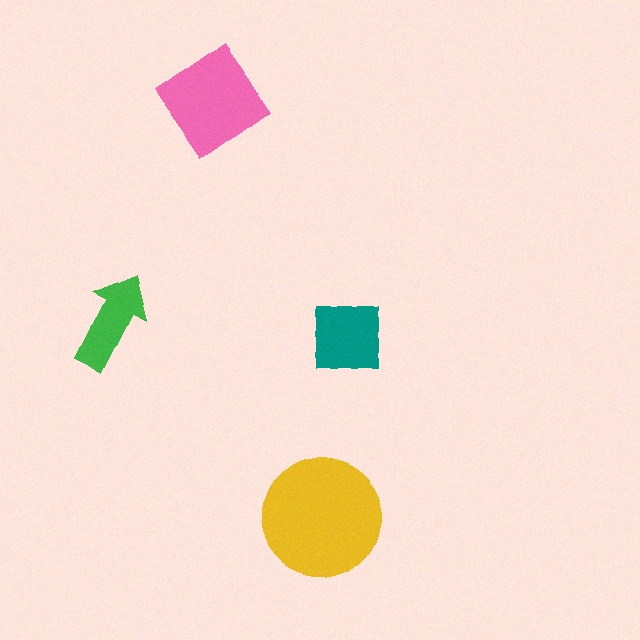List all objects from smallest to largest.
The green arrow, the teal square, the pink diamond, the yellow circle.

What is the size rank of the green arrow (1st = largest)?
4th.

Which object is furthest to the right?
The teal square is rightmost.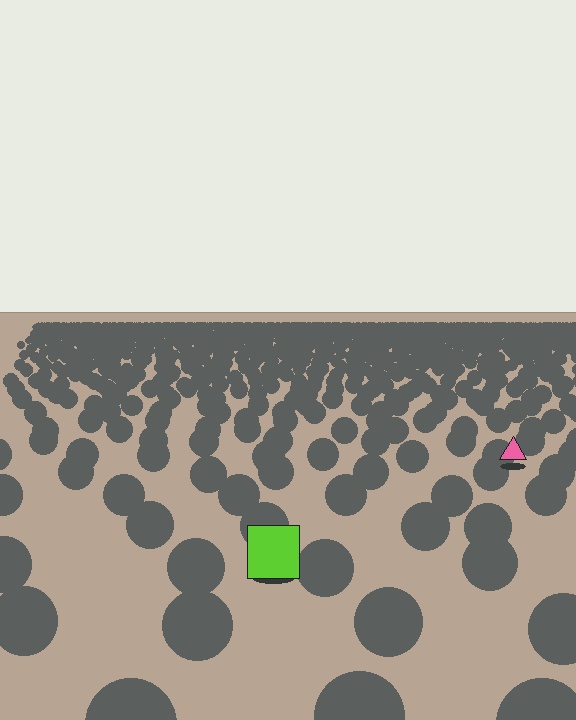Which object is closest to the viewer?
The lime square is closest. The texture marks near it are larger and more spread out.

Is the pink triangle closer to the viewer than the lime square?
No. The lime square is closer — you can tell from the texture gradient: the ground texture is coarser near it.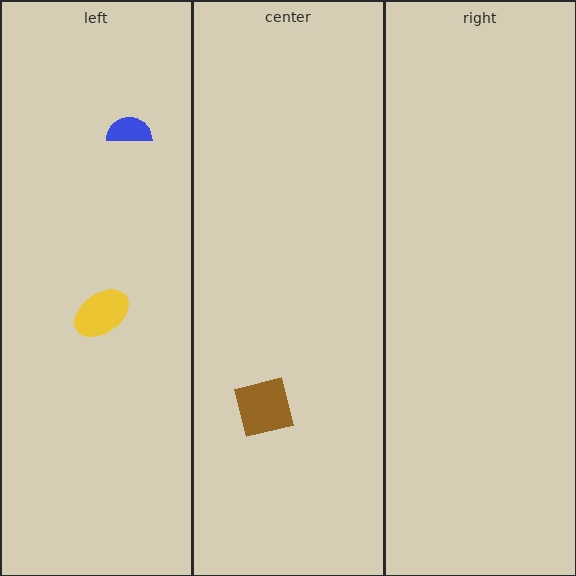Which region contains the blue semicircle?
The left region.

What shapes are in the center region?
The brown square.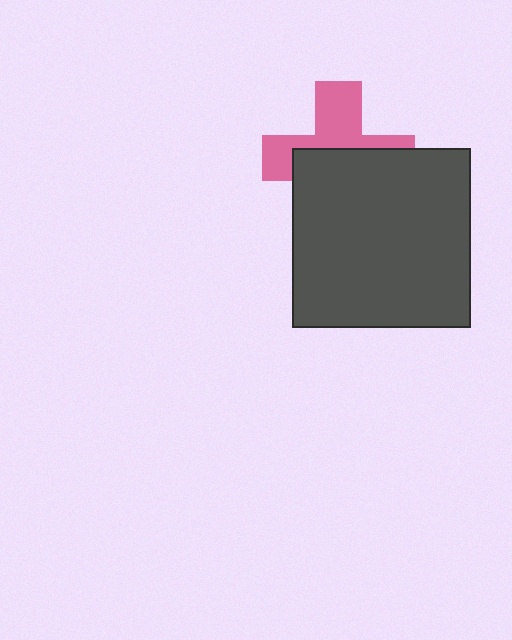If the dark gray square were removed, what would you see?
You would see the complete pink cross.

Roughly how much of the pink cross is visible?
A small part of it is visible (roughly 44%).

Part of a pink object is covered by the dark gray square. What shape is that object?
It is a cross.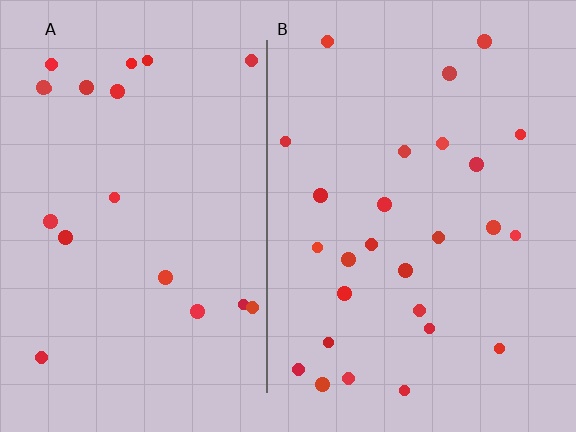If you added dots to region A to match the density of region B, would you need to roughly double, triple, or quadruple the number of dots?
Approximately double.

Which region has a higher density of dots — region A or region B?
B (the right).